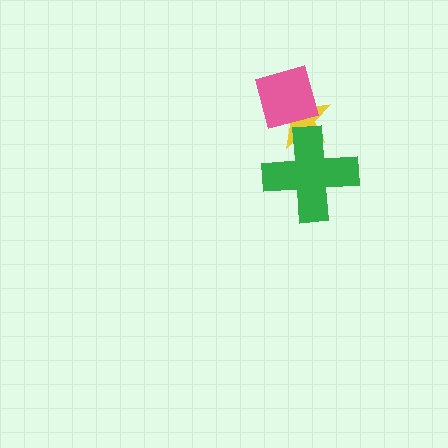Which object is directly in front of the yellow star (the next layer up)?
The green cross is directly in front of the yellow star.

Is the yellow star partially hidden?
Yes, it is partially covered by another shape.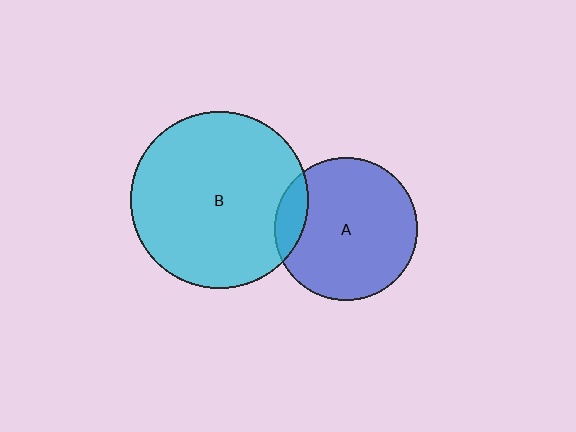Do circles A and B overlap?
Yes.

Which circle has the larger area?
Circle B (cyan).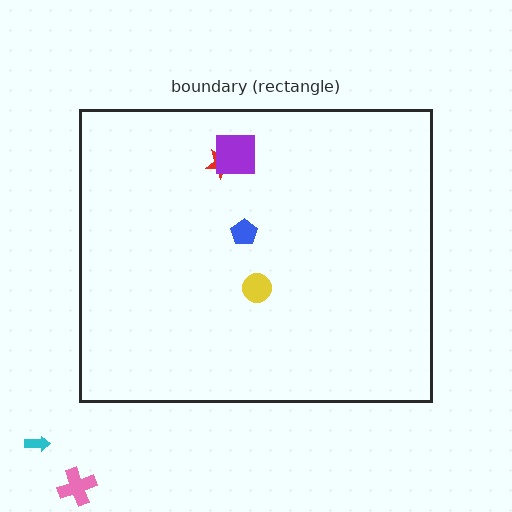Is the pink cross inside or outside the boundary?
Outside.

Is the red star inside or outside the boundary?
Inside.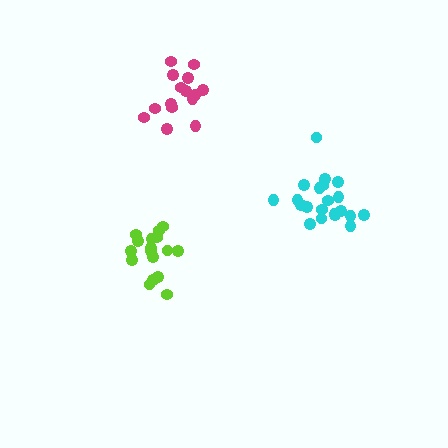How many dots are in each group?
Group 1: 15 dots, Group 2: 21 dots, Group 3: 17 dots (53 total).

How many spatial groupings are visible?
There are 3 spatial groupings.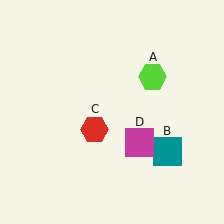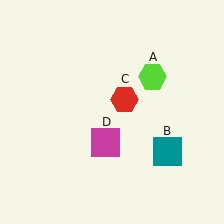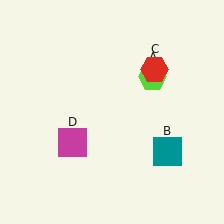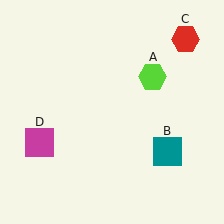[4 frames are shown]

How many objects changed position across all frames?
2 objects changed position: red hexagon (object C), magenta square (object D).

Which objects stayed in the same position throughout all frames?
Lime hexagon (object A) and teal square (object B) remained stationary.